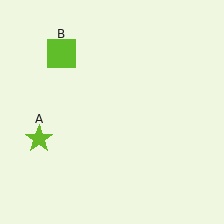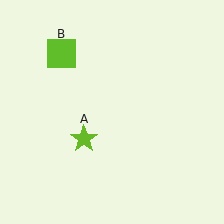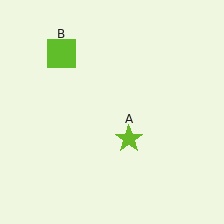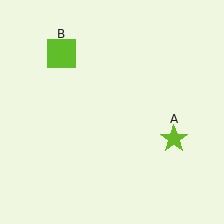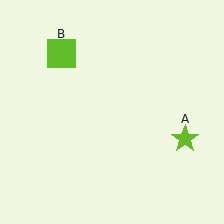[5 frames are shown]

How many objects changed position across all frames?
1 object changed position: lime star (object A).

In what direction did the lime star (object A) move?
The lime star (object A) moved right.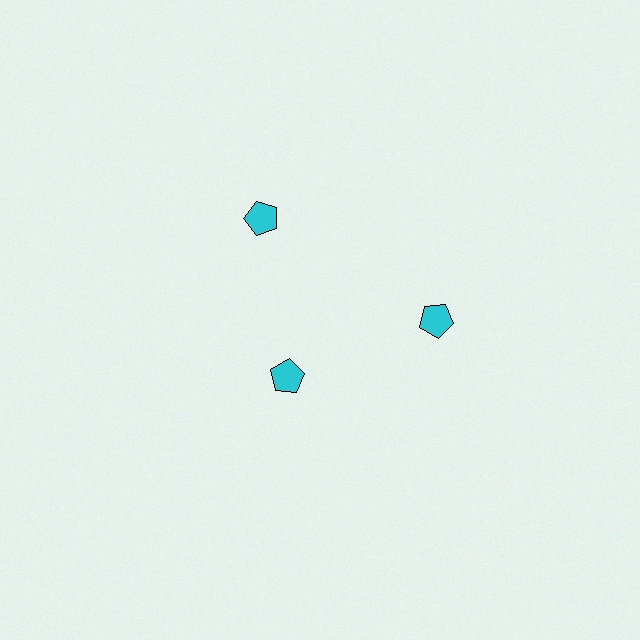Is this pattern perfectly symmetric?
No. The 3 cyan pentagons are arranged in a ring, but one element near the 7 o'clock position is pulled inward toward the center, breaking the 3-fold rotational symmetry.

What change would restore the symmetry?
The symmetry would be restored by moving it outward, back onto the ring so that all 3 pentagons sit at equal angles and equal distance from the center.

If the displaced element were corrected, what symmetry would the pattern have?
It would have 3-fold rotational symmetry — the pattern would map onto itself every 120 degrees.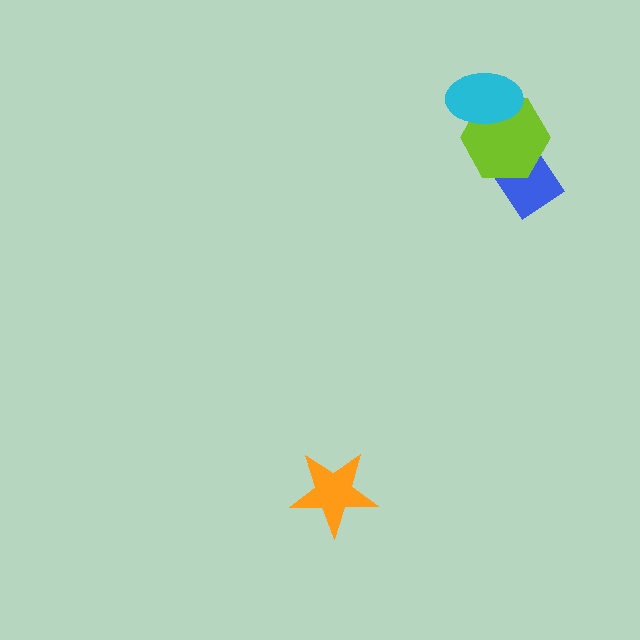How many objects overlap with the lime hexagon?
2 objects overlap with the lime hexagon.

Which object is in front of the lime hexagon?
The cyan ellipse is in front of the lime hexagon.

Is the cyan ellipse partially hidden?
No, no other shape covers it.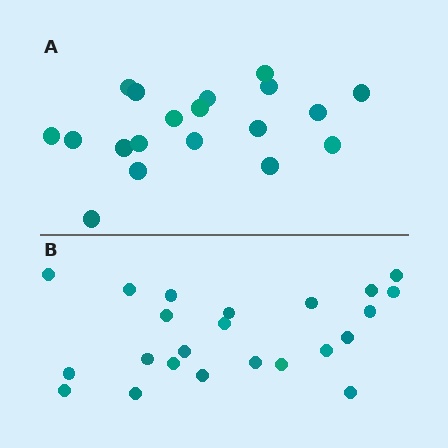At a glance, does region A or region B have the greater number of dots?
Region B (the bottom region) has more dots.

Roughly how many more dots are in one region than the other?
Region B has about 4 more dots than region A.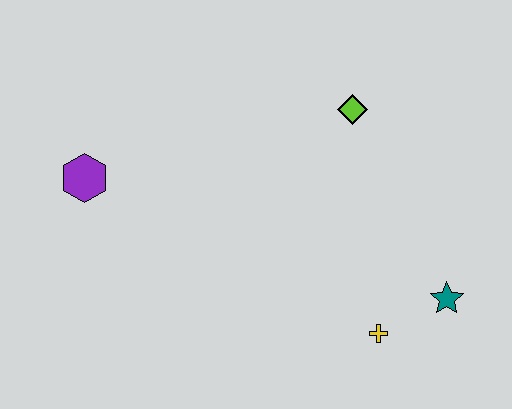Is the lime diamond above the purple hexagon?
Yes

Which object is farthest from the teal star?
The purple hexagon is farthest from the teal star.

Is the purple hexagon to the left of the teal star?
Yes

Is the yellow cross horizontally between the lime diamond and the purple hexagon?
No